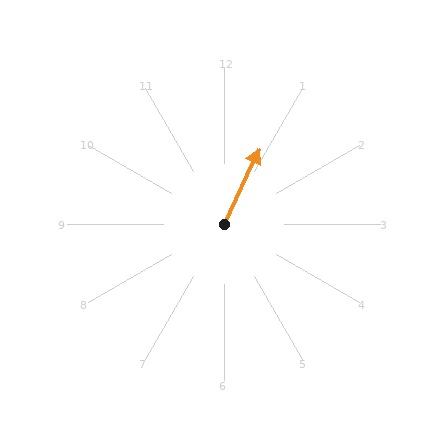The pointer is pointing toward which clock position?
Roughly 1 o'clock.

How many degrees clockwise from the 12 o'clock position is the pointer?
Approximately 25 degrees.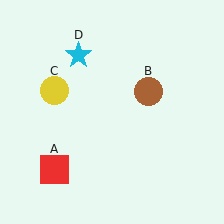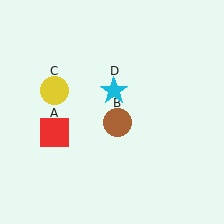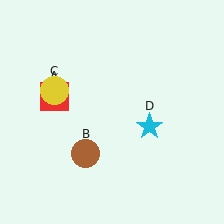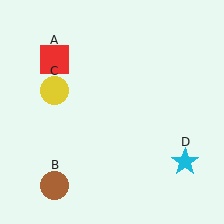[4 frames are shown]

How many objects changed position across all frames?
3 objects changed position: red square (object A), brown circle (object B), cyan star (object D).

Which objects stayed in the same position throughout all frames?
Yellow circle (object C) remained stationary.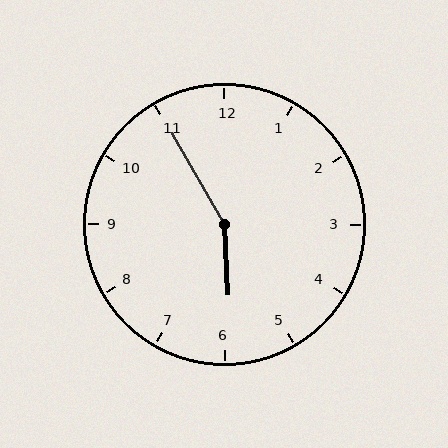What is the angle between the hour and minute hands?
Approximately 152 degrees.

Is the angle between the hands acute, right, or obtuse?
It is obtuse.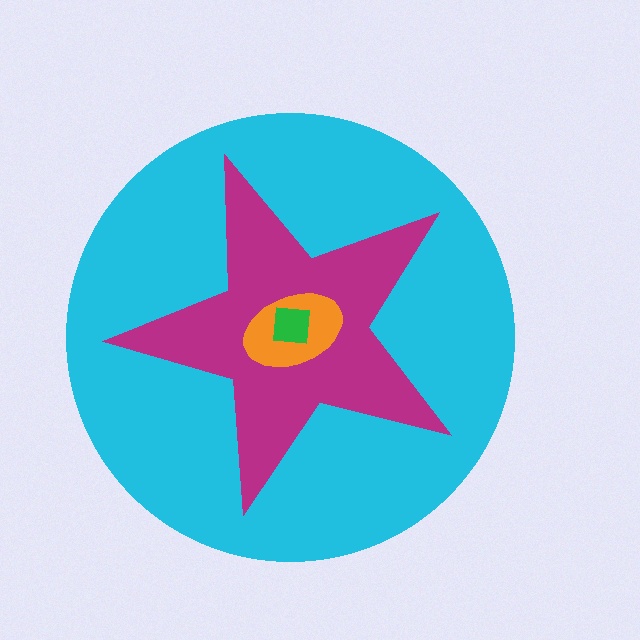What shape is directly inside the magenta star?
The orange ellipse.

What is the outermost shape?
The cyan circle.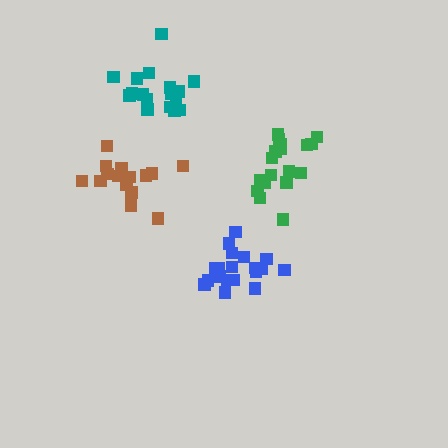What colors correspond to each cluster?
The clusters are colored: green, blue, teal, brown.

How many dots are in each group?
Group 1: 18 dots, Group 2: 19 dots, Group 3: 18 dots, Group 4: 15 dots (70 total).